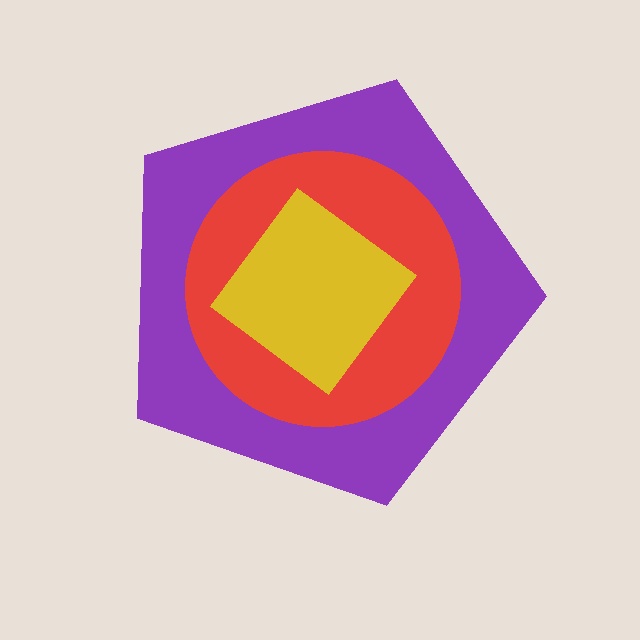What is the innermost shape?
The yellow diamond.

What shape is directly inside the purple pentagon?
The red circle.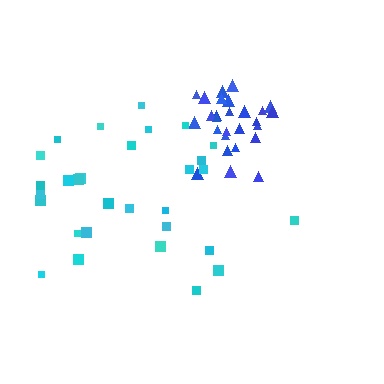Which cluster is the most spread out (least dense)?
Cyan.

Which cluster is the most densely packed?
Blue.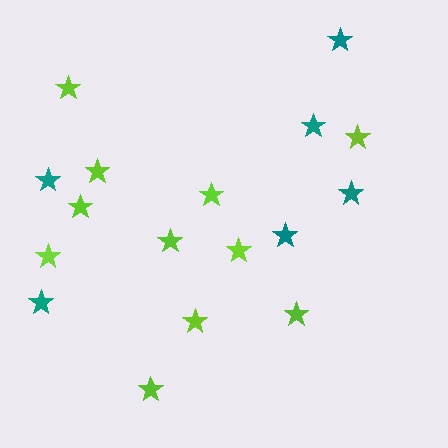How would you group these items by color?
There are 2 groups: one group of teal stars (6) and one group of lime stars (11).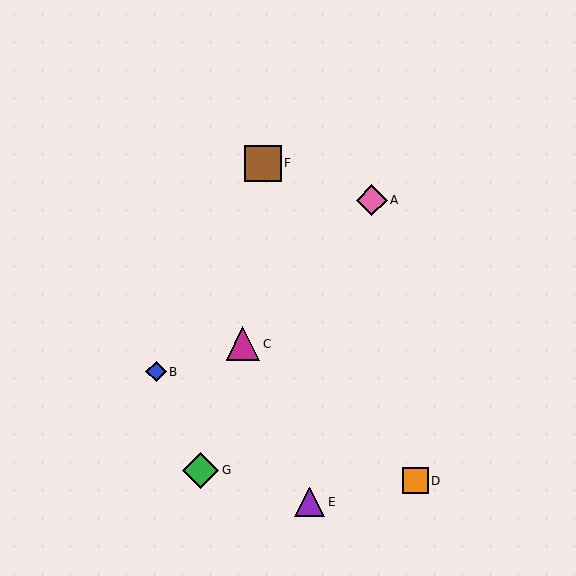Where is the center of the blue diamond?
The center of the blue diamond is at (156, 372).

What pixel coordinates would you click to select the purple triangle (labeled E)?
Click at (310, 502) to select the purple triangle E.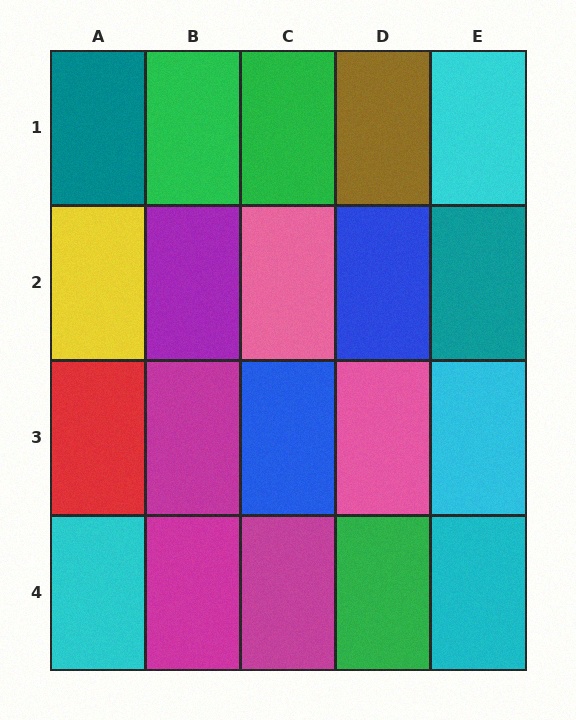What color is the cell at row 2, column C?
Pink.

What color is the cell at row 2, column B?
Purple.